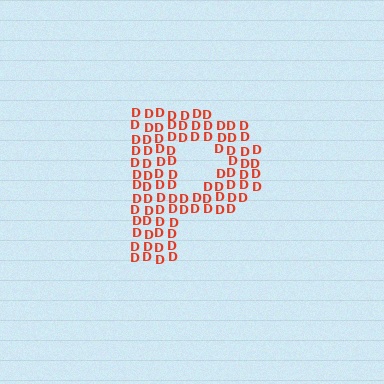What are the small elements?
The small elements are letter D's.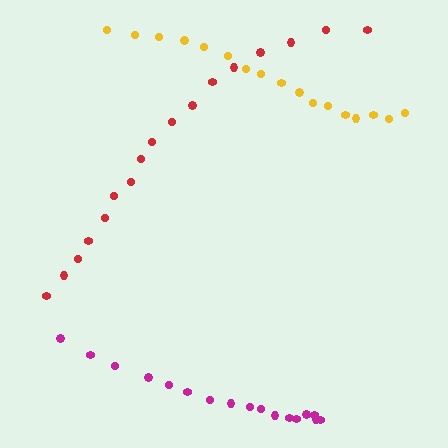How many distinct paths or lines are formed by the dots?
There are 3 distinct paths.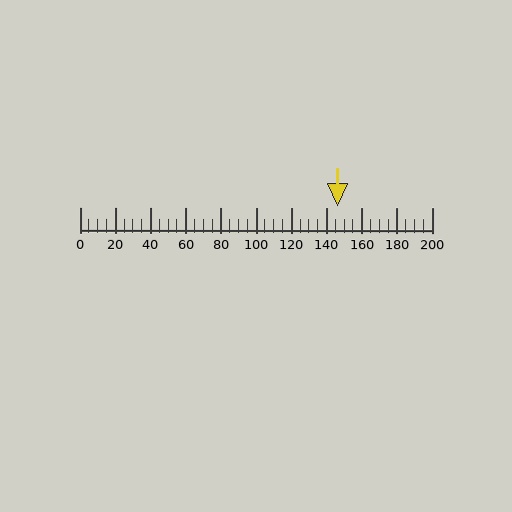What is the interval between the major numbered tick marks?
The major tick marks are spaced 20 units apart.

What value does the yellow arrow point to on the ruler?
The yellow arrow points to approximately 146.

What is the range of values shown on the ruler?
The ruler shows values from 0 to 200.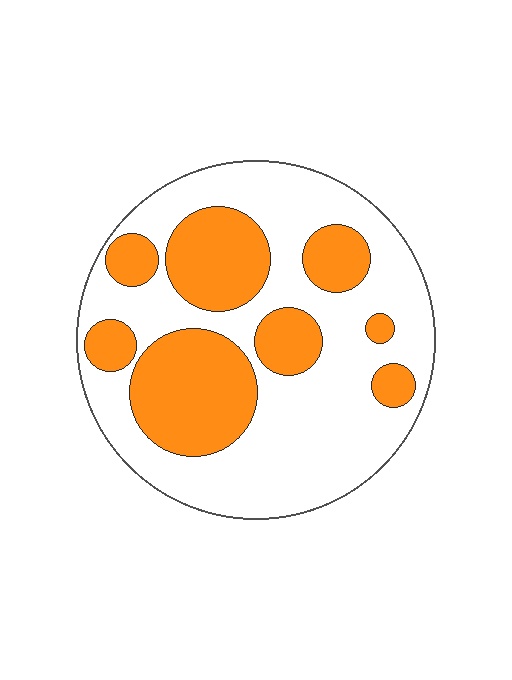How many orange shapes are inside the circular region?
8.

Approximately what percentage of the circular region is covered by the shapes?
Approximately 35%.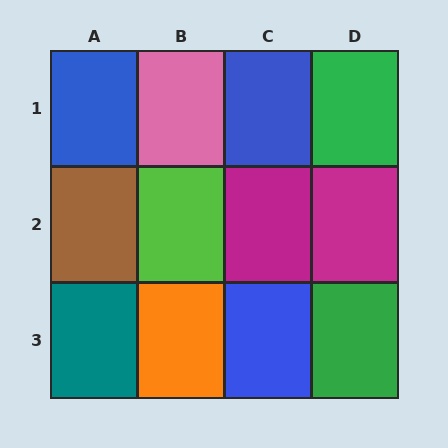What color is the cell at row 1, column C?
Blue.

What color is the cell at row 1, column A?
Blue.